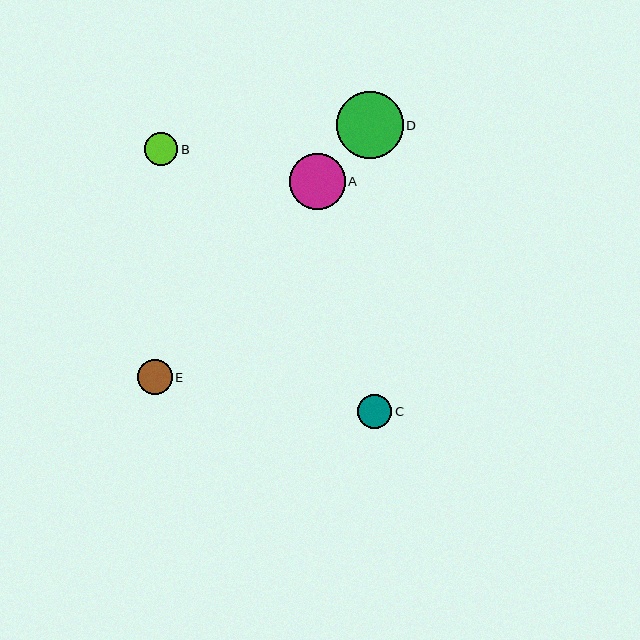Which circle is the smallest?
Circle B is the smallest with a size of approximately 33 pixels.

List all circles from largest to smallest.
From largest to smallest: D, A, E, C, B.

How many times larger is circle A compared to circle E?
Circle A is approximately 1.6 times the size of circle E.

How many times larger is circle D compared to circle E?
Circle D is approximately 1.9 times the size of circle E.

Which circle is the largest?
Circle D is the largest with a size of approximately 67 pixels.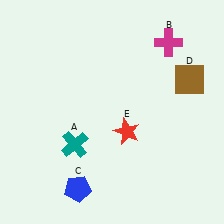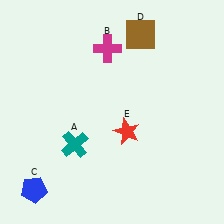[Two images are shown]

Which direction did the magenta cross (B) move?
The magenta cross (B) moved left.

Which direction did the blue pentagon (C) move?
The blue pentagon (C) moved left.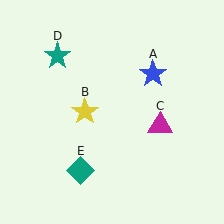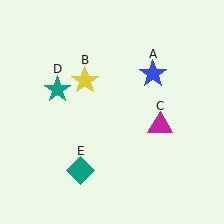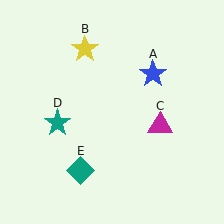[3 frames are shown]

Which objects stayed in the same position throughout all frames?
Blue star (object A) and magenta triangle (object C) and teal diamond (object E) remained stationary.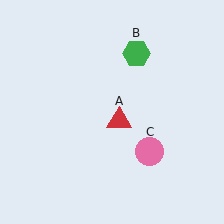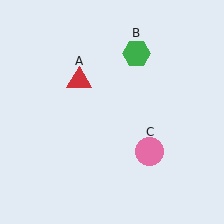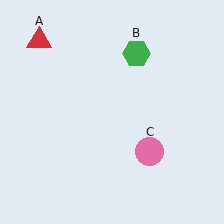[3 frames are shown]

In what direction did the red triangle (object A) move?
The red triangle (object A) moved up and to the left.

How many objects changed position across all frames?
1 object changed position: red triangle (object A).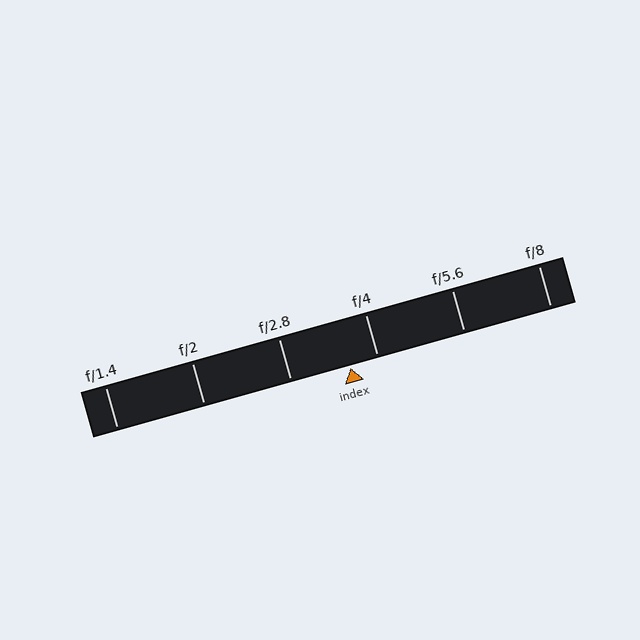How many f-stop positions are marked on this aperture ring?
There are 6 f-stop positions marked.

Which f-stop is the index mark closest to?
The index mark is closest to f/4.